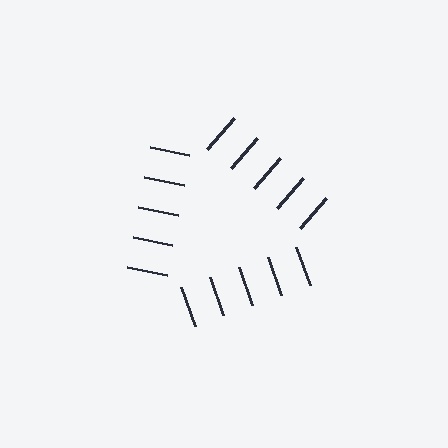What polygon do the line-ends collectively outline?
An illusory triangle — the line segments terminate on its edges but no continuous stroke is drawn.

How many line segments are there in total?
15 — 5 along each of the 3 edges.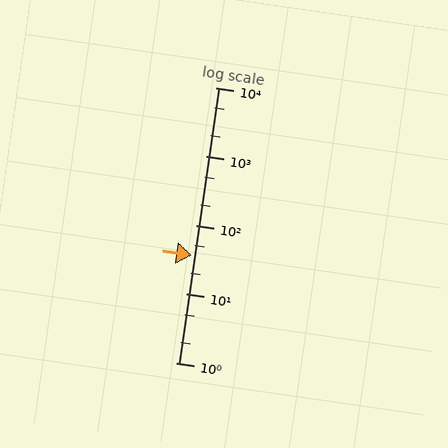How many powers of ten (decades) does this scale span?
The scale spans 4 decades, from 1 to 10000.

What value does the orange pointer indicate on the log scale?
The pointer indicates approximately 37.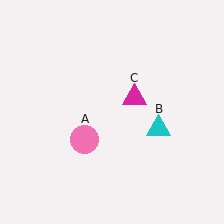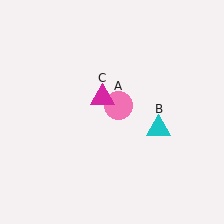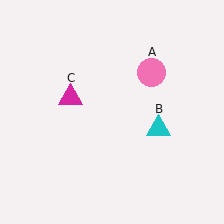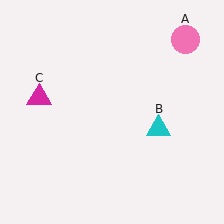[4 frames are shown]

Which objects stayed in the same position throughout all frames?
Cyan triangle (object B) remained stationary.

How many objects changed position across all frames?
2 objects changed position: pink circle (object A), magenta triangle (object C).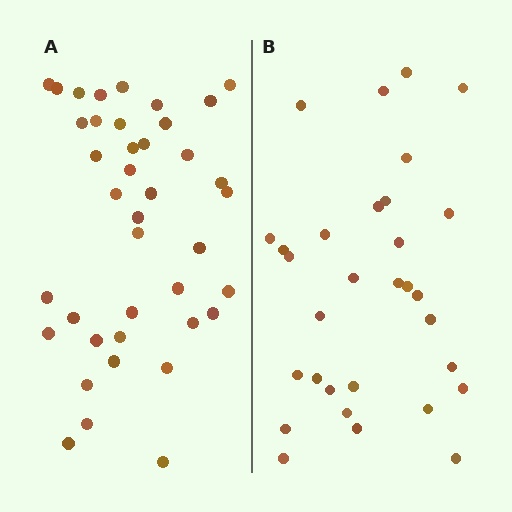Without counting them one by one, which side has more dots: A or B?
Region A (the left region) has more dots.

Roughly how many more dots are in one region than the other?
Region A has roughly 8 or so more dots than region B.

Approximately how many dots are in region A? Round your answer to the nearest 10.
About 40 dots.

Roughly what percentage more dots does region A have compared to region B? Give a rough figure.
About 30% more.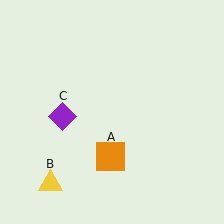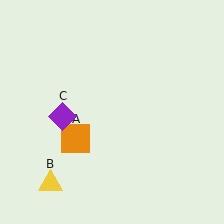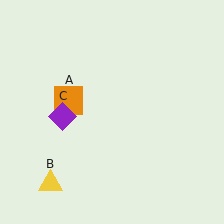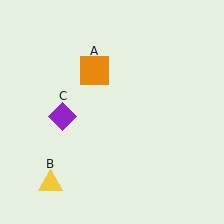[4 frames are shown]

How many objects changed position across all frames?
1 object changed position: orange square (object A).